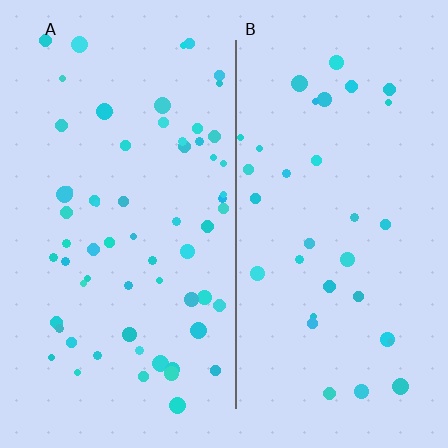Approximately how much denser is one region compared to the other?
Approximately 1.9× — region A over region B.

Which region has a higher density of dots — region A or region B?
A (the left).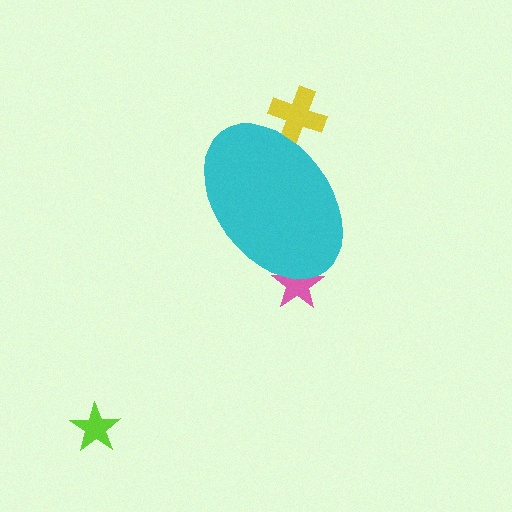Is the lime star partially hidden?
No, the lime star is fully visible.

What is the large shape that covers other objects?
A cyan ellipse.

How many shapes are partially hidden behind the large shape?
2 shapes are partially hidden.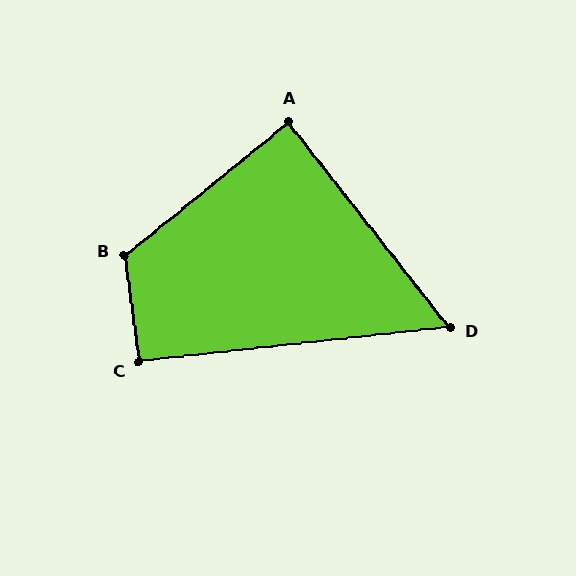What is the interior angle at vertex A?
Approximately 89 degrees (approximately right).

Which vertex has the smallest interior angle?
D, at approximately 58 degrees.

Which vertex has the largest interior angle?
B, at approximately 122 degrees.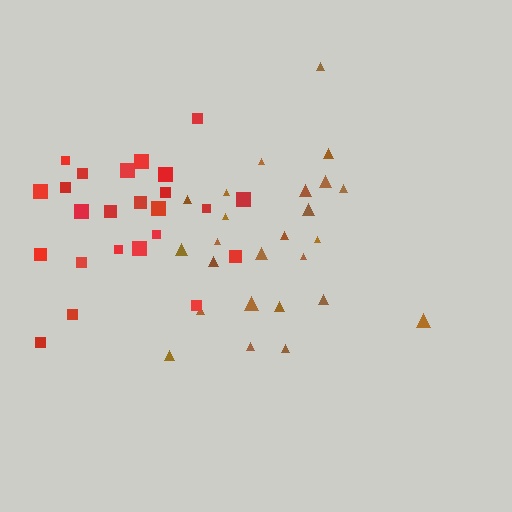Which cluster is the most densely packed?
Red.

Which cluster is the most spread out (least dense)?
Brown.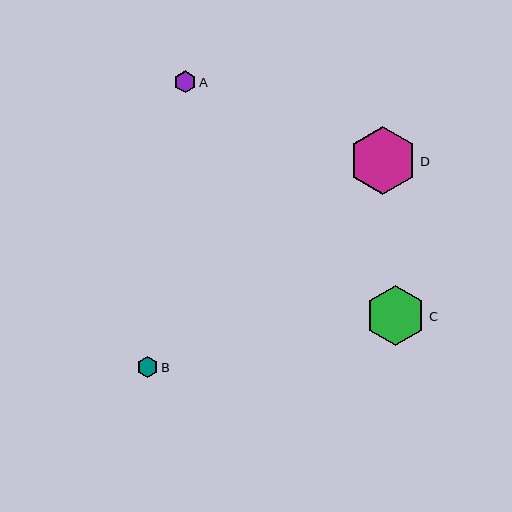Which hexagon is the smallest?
Hexagon B is the smallest with a size of approximately 21 pixels.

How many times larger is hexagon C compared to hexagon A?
Hexagon C is approximately 2.7 times the size of hexagon A.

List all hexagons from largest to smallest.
From largest to smallest: D, C, A, B.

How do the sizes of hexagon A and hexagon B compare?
Hexagon A and hexagon B are approximately the same size.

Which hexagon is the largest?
Hexagon D is the largest with a size of approximately 68 pixels.